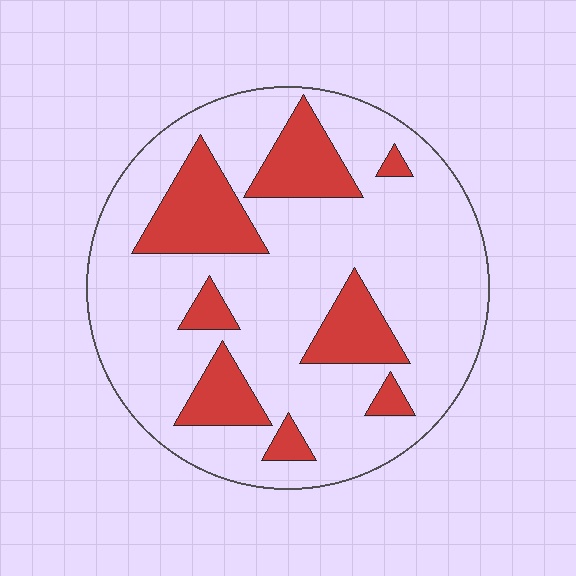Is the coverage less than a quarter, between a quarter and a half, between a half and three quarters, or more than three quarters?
Less than a quarter.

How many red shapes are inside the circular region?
8.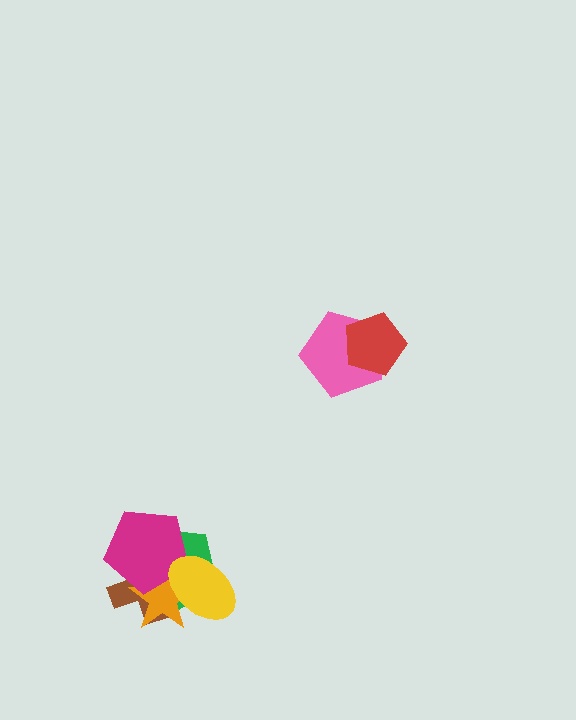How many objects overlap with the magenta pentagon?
4 objects overlap with the magenta pentagon.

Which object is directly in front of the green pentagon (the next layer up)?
The orange star is directly in front of the green pentagon.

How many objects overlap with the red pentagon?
1 object overlaps with the red pentagon.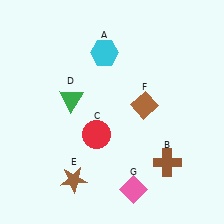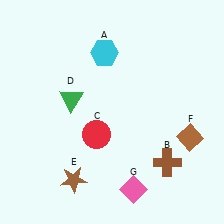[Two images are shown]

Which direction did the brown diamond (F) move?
The brown diamond (F) moved right.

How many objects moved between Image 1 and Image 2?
1 object moved between the two images.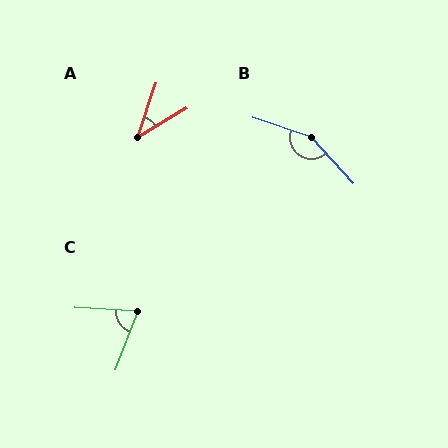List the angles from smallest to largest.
A (40°), C (72°), B (151°).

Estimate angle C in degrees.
Approximately 72 degrees.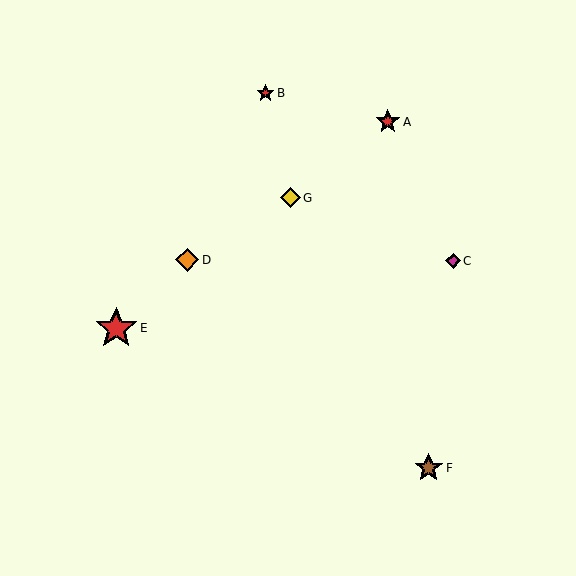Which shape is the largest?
The red star (labeled E) is the largest.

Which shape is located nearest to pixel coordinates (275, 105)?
The red star (labeled B) at (265, 93) is nearest to that location.